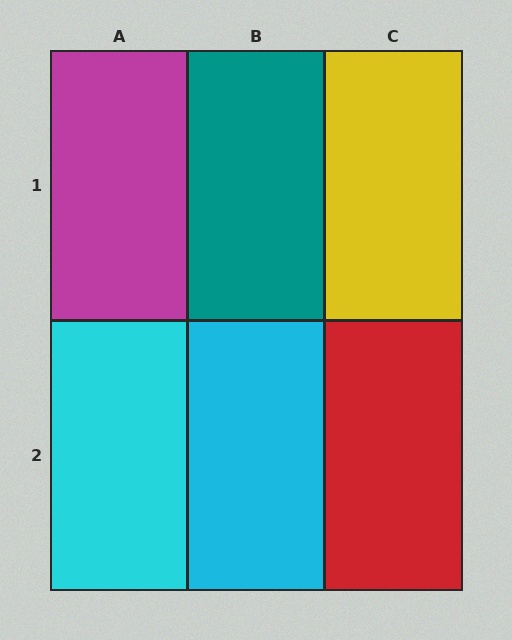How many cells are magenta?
1 cell is magenta.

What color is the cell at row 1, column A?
Magenta.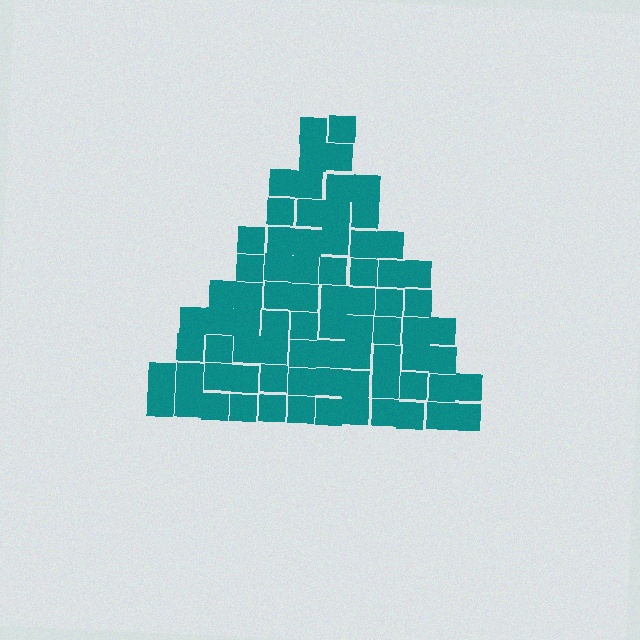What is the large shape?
The large shape is a triangle.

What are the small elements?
The small elements are squares.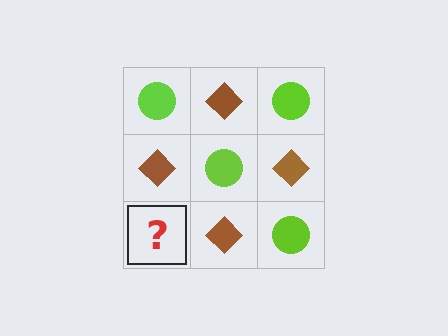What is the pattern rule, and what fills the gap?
The rule is that it alternates lime circle and brown diamond in a checkerboard pattern. The gap should be filled with a lime circle.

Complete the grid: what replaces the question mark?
The question mark should be replaced with a lime circle.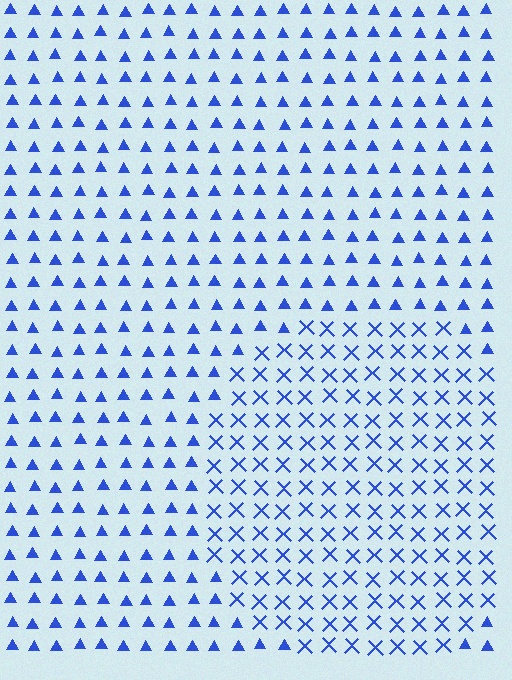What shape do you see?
I see a circle.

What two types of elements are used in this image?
The image uses X marks inside the circle region and triangles outside it.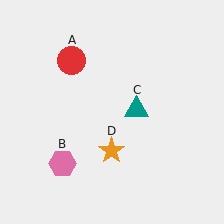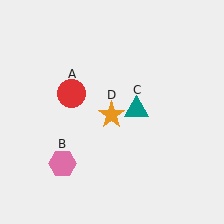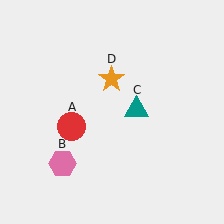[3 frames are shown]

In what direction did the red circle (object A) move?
The red circle (object A) moved down.